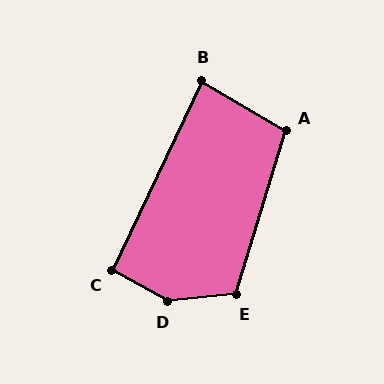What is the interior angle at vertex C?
Approximately 94 degrees (approximately right).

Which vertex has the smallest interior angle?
B, at approximately 84 degrees.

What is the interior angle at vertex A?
Approximately 104 degrees (obtuse).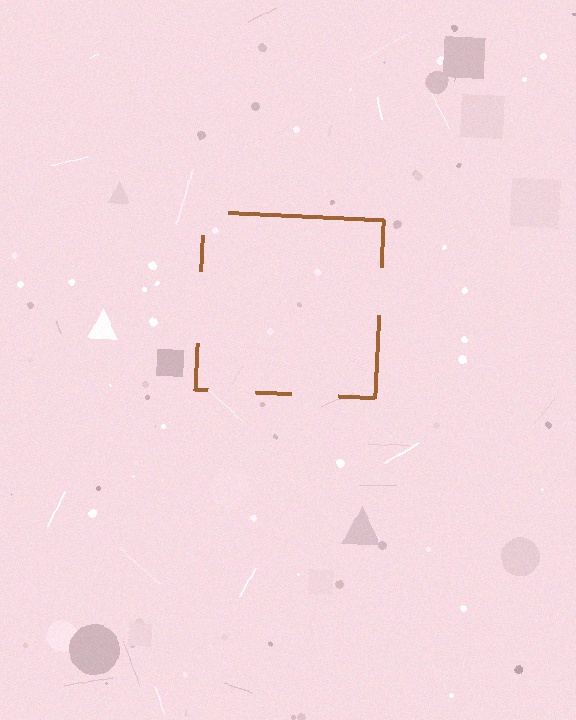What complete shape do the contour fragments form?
The contour fragments form a square.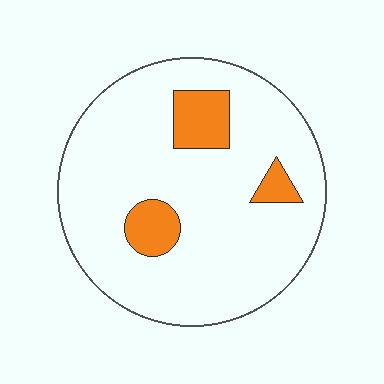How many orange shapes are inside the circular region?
3.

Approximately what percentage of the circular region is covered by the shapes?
Approximately 15%.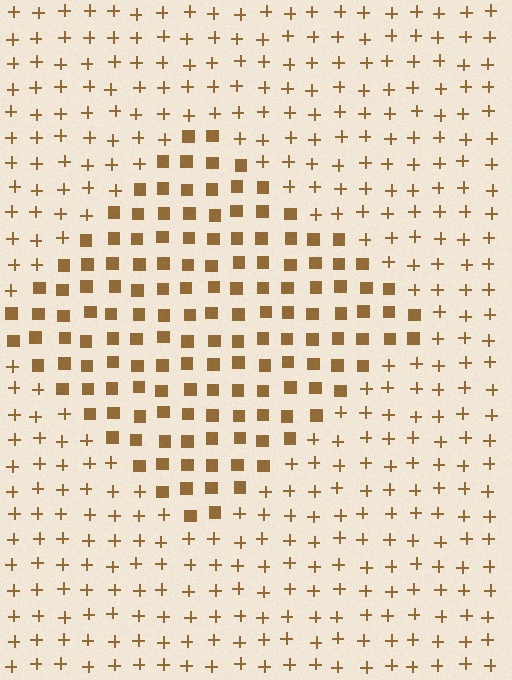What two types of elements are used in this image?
The image uses squares inside the diamond region and plus signs outside it.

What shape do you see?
I see a diamond.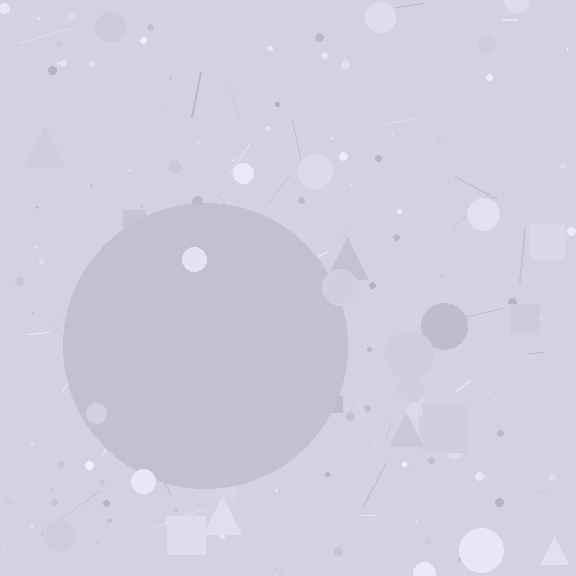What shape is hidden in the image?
A circle is hidden in the image.